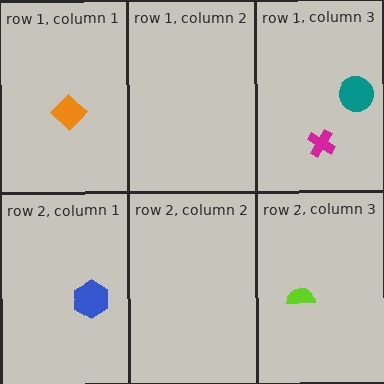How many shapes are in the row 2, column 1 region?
1.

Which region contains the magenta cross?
The row 1, column 3 region.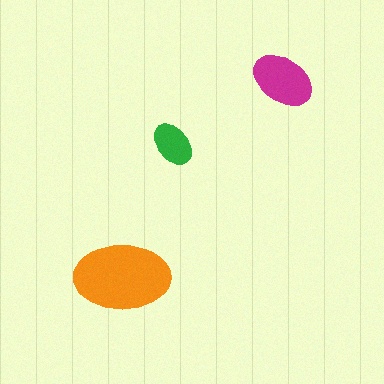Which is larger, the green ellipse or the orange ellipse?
The orange one.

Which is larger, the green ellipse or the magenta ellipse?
The magenta one.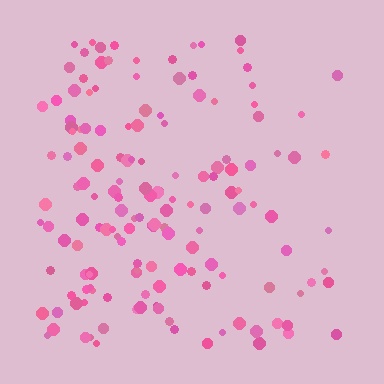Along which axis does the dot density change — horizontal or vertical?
Horizontal.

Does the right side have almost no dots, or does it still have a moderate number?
Still a moderate number, just noticeably fewer than the left.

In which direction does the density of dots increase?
From right to left, with the left side densest.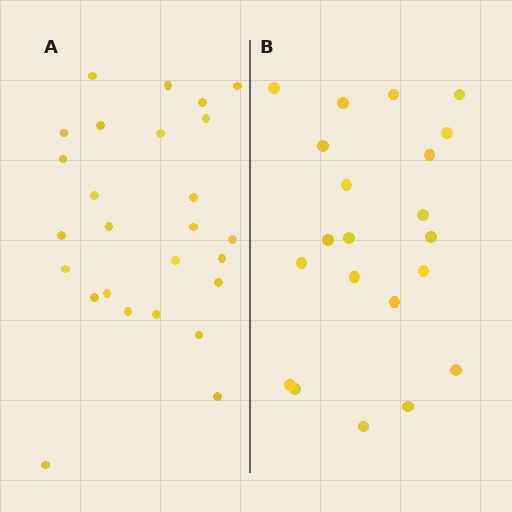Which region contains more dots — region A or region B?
Region A (the left region) has more dots.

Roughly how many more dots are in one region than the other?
Region A has about 5 more dots than region B.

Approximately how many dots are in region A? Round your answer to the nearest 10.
About 30 dots. (The exact count is 26, which rounds to 30.)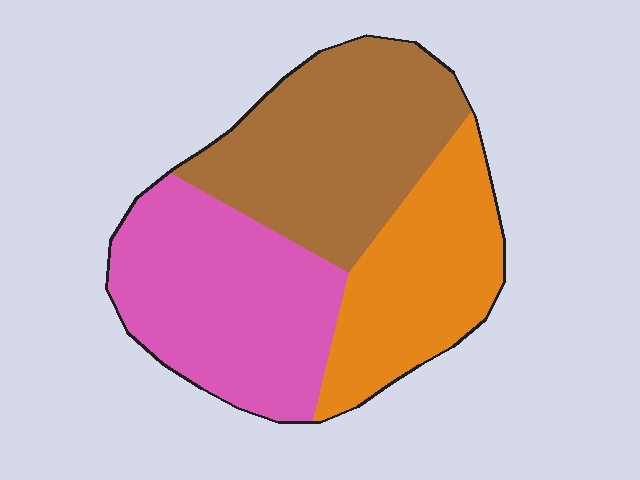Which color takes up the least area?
Orange, at roughly 30%.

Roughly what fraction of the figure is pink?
Pink covers about 35% of the figure.